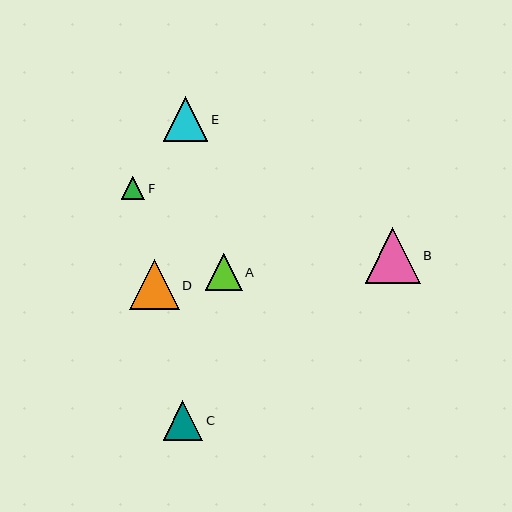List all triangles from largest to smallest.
From largest to smallest: B, D, E, C, A, F.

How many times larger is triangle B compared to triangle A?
Triangle B is approximately 1.5 times the size of triangle A.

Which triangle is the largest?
Triangle B is the largest with a size of approximately 55 pixels.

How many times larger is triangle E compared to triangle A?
Triangle E is approximately 1.2 times the size of triangle A.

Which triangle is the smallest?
Triangle F is the smallest with a size of approximately 23 pixels.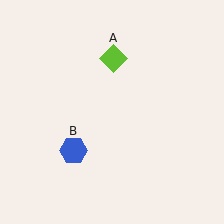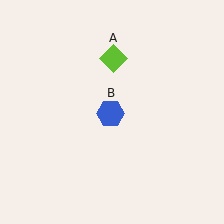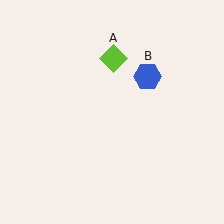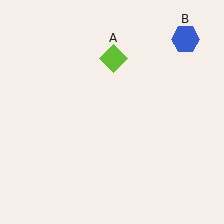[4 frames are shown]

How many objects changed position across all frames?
1 object changed position: blue hexagon (object B).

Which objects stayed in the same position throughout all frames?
Lime diamond (object A) remained stationary.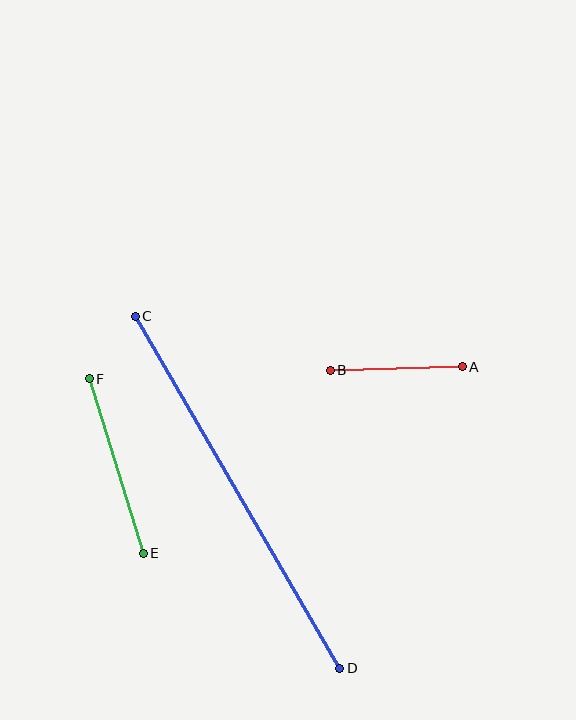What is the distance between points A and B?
The distance is approximately 132 pixels.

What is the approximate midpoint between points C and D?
The midpoint is at approximately (237, 492) pixels.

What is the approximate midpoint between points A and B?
The midpoint is at approximately (396, 368) pixels.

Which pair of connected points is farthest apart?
Points C and D are farthest apart.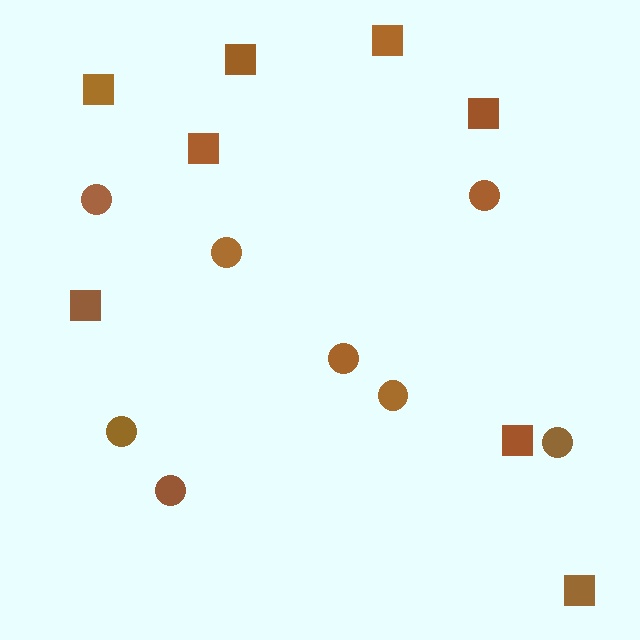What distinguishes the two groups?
There are 2 groups: one group of circles (8) and one group of squares (8).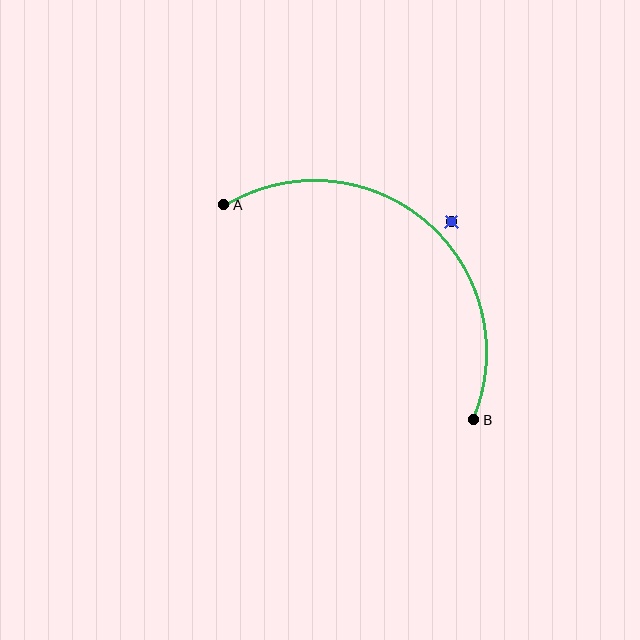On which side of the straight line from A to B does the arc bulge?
The arc bulges above and to the right of the straight line connecting A and B.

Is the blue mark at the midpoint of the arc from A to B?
No — the blue mark does not lie on the arc at all. It sits slightly outside the curve.